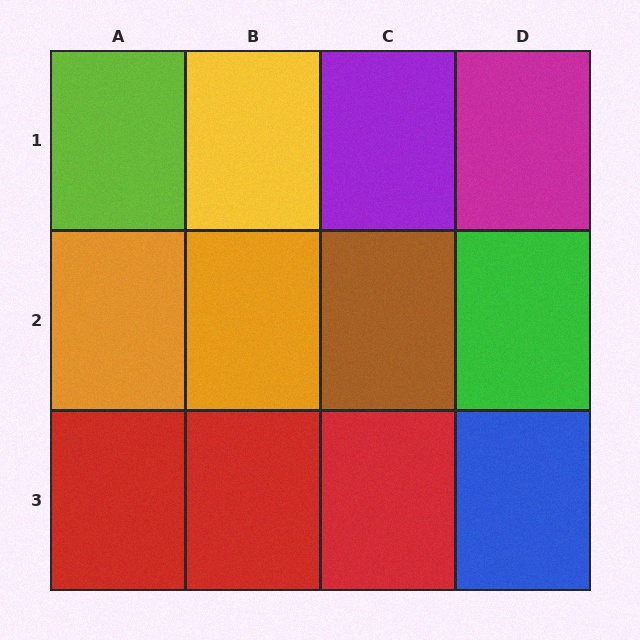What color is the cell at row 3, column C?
Red.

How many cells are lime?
1 cell is lime.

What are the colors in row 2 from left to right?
Orange, orange, brown, green.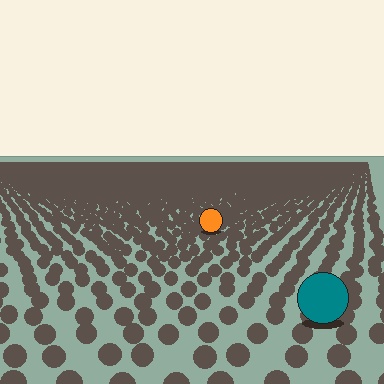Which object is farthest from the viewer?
The orange circle is farthest from the viewer. It appears smaller and the ground texture around it is denser.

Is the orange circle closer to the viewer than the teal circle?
No. The teal circle is closer — you can tell from the texture gradient: the ground texture is coarser near it.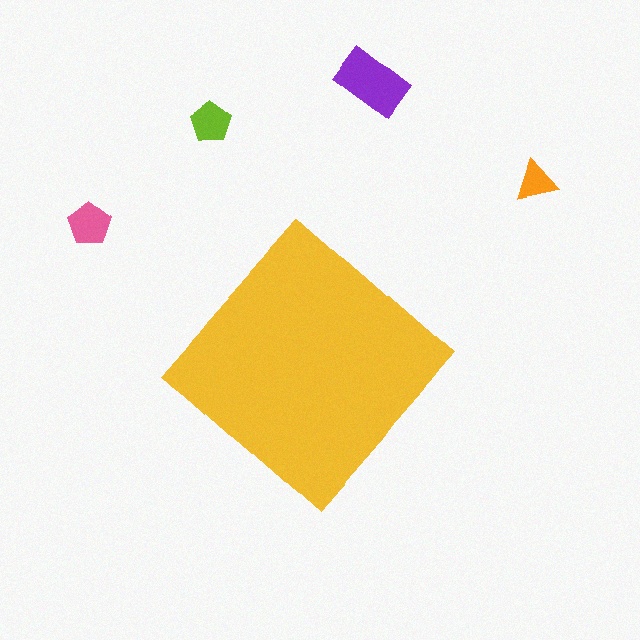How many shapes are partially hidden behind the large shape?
0 shapes are partially hidden.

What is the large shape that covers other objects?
A yellow diamond.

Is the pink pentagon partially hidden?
No, the pink pentagon is fully visible.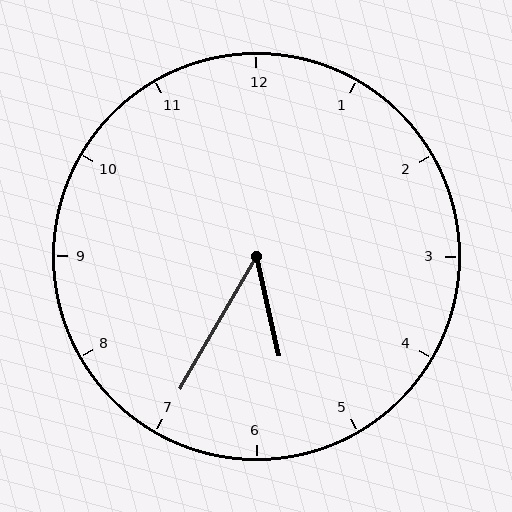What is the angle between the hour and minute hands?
Approximately 42 degrees.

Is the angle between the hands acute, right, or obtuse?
It is acute.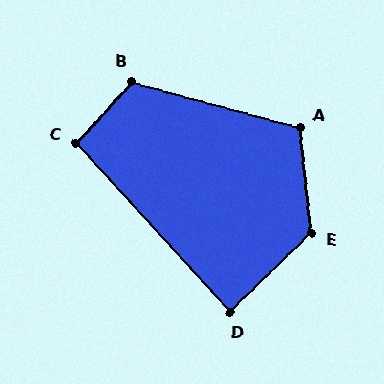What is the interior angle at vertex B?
Approximately 117 degrees (obtuse).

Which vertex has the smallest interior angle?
D, at approximately 88 degrees.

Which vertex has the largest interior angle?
E, at approximately 128 degrees.